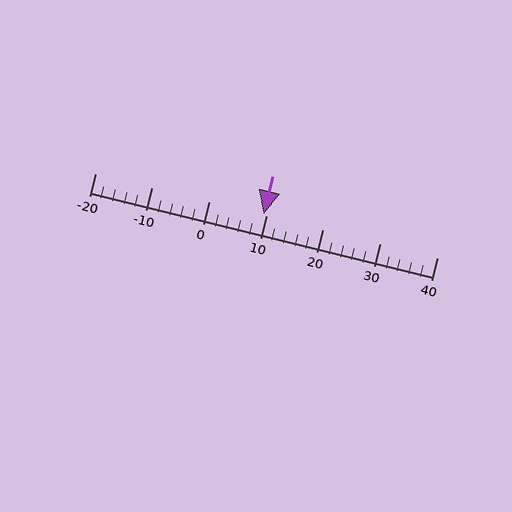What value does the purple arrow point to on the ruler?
The purple arrow points to approximately 10.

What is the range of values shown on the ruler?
The ruler shows values from -20 to 40.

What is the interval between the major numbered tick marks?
The major tick marks are spaced 10 units apart.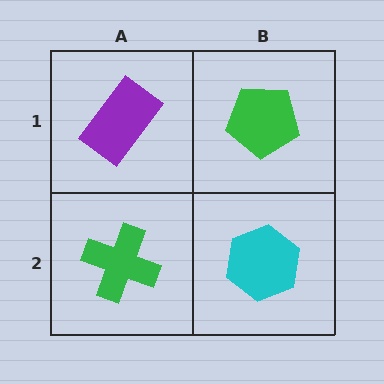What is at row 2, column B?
A cyan hexagon.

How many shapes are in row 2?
2 shapes.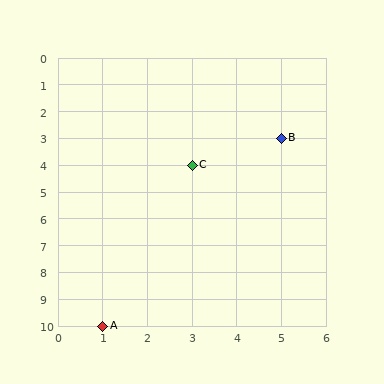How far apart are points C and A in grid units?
Points C and A are 2 columns and 6 rows apart (about 6.3 grid units diagonally).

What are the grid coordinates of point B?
Point B is at grid coordinates (5, 3).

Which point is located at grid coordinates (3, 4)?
Point C is at (3, 4).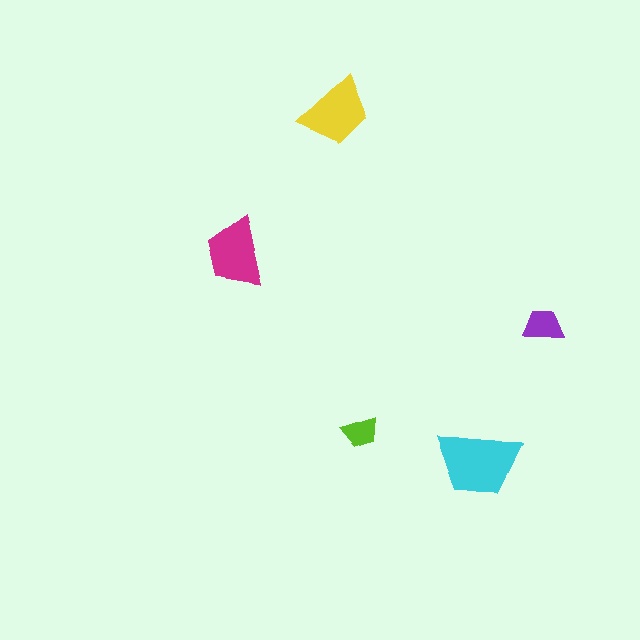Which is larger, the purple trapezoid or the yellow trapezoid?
The yellow one.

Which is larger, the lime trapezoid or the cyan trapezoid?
The cyan one.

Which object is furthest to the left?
The magenta trapezoid is leftmost.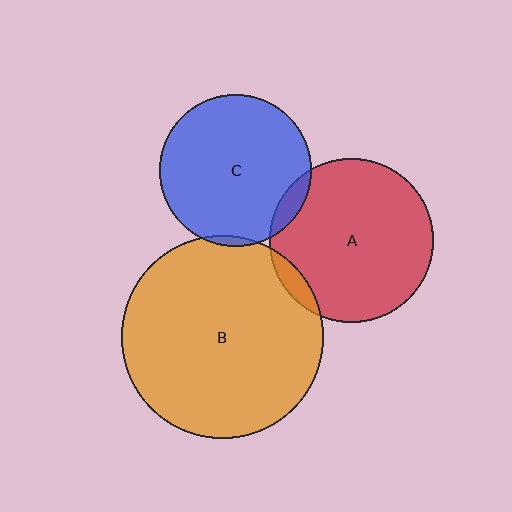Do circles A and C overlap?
Yes.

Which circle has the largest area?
Circle B (orange).